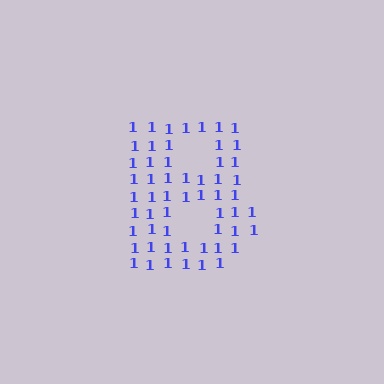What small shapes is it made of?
It is made of small digit 1's.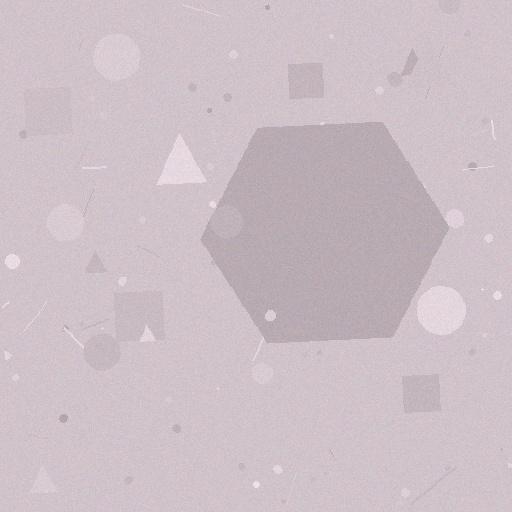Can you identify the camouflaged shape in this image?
The camouflaged shape is a hexagon.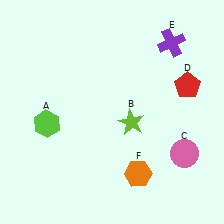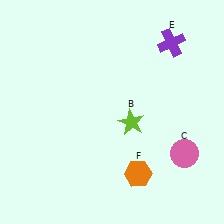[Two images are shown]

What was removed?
The lime hexagon (A), the red pentagon (D) were removed in Image 2.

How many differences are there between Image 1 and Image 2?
There are 2 differences between the two images.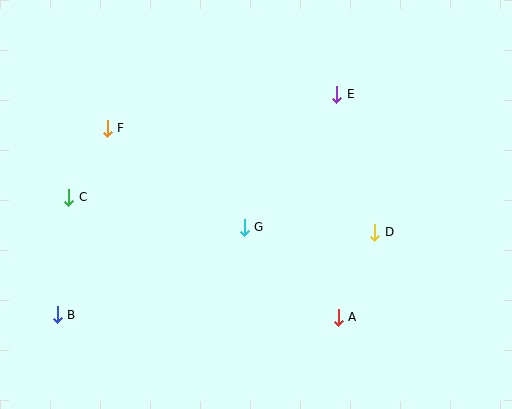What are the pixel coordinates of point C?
Point C is at (68, 197).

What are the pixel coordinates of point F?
Point F is at (107, 128).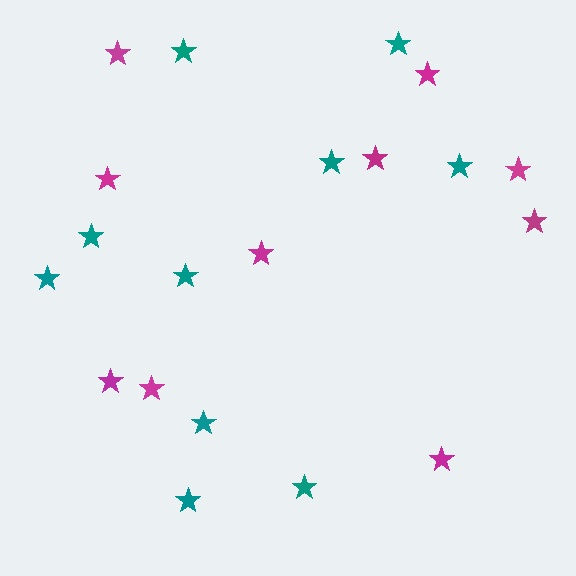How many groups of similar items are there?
There are 2 groups: one group of teal stars (10) and one group of magenta stars (10).